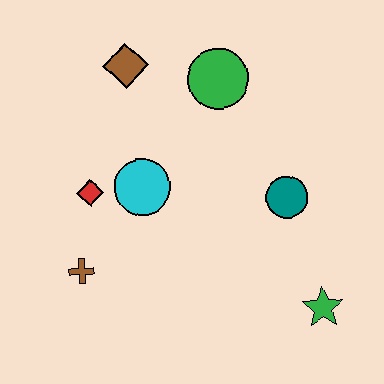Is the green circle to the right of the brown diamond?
Yes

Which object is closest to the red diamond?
The cyan circle is closest to the red diamond.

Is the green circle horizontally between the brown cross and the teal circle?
Yes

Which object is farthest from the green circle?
The green star is farthest from the green circle.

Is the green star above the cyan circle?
No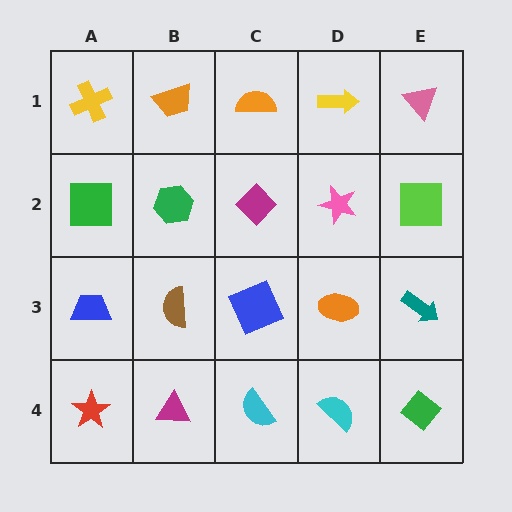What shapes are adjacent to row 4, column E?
A teal arrow (row 3, column E), a cyan semicircle (row 4, column D).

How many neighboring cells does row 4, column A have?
2.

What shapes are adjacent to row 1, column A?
A green square (row 2, column A), an orange trapezoid (row 1, column B).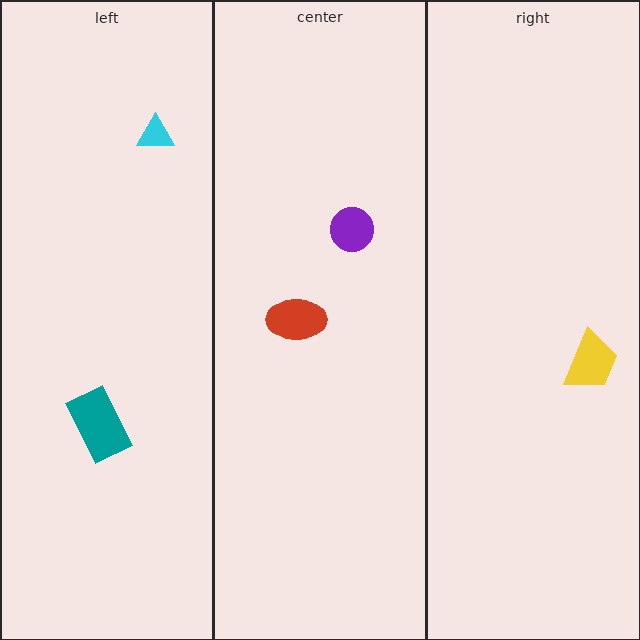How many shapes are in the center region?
2.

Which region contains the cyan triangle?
The left region.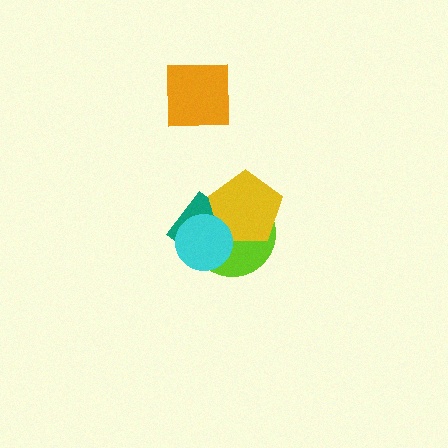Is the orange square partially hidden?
No, no other shape covers it.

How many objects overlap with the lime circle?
3 objects overlap with the lime circle.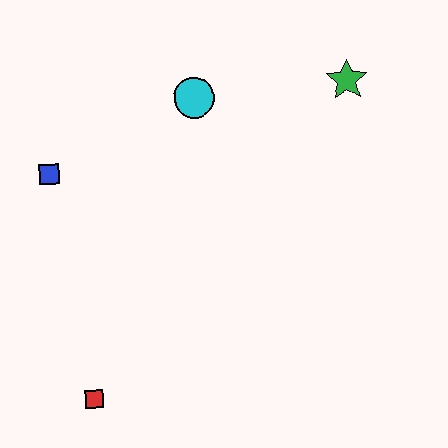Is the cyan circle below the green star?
Yes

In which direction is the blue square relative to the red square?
The blue square is above the red square.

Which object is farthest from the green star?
The red square is farthest from the green star.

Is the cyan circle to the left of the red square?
No